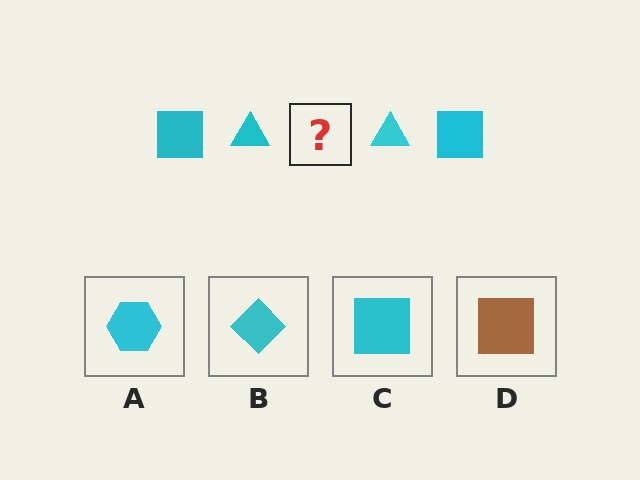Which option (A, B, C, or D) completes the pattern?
C.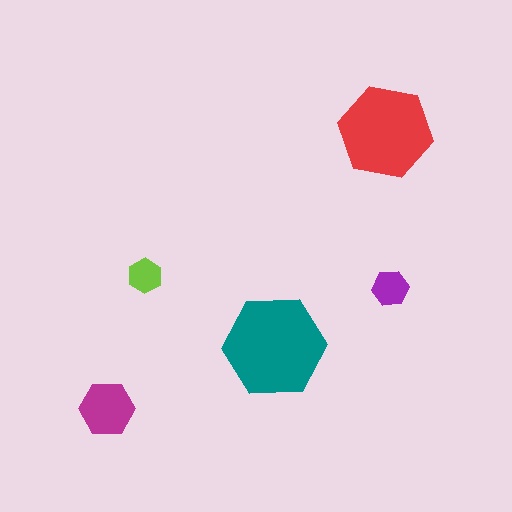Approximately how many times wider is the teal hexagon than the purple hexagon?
About 3 times wider.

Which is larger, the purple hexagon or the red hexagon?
The red one.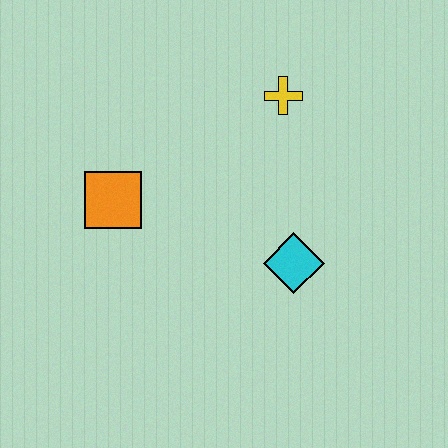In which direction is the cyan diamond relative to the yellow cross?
The cyan diamond is below the yellow cross.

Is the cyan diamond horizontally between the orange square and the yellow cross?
No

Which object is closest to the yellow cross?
The cyan diamond is closest to the yellow cross.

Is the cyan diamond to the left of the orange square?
No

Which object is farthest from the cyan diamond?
The orange square is farthest from the cyan diamond.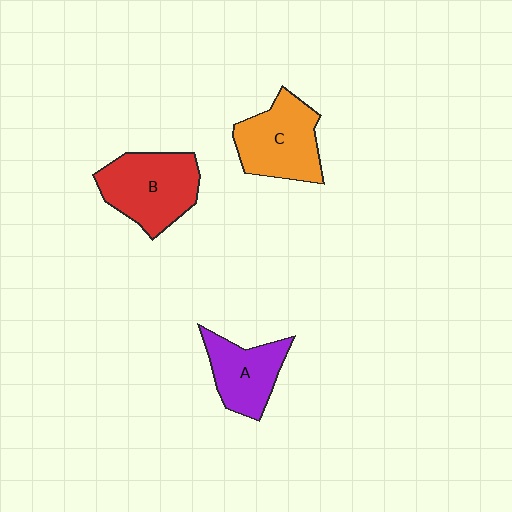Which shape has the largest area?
Shape B (red).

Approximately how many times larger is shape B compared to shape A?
Approximately 1.3 times.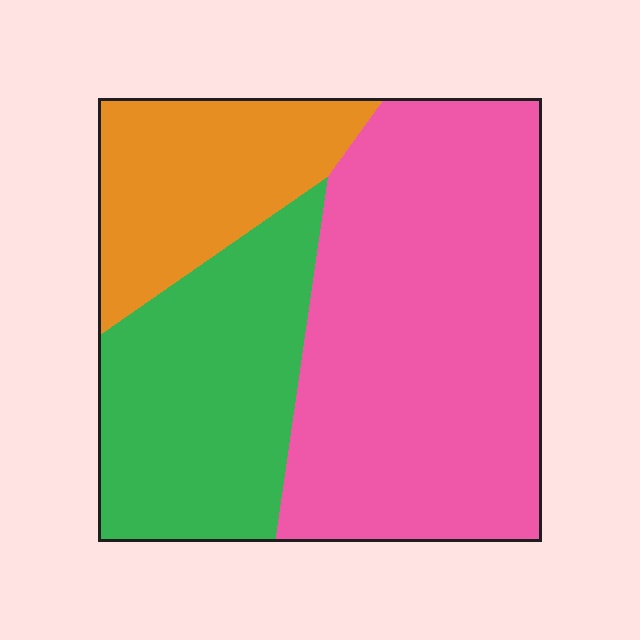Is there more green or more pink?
Pink.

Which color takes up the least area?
Orange, at roughly 20%.